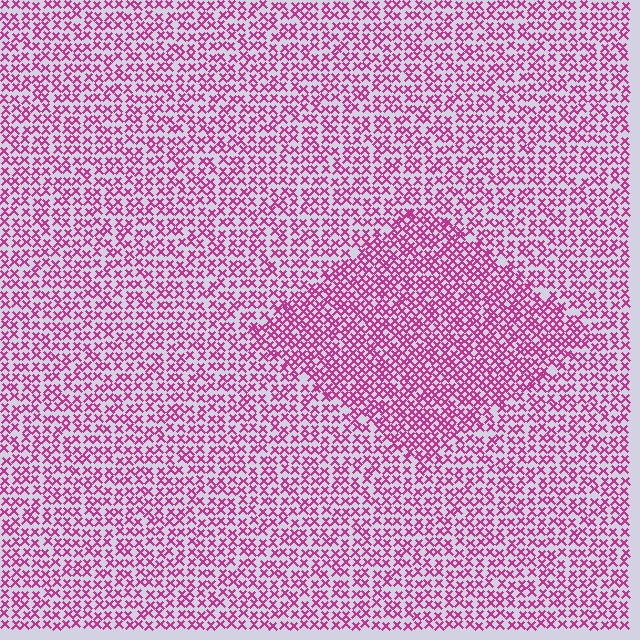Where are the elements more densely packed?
The elements are more densely packed inside the diamond boundary.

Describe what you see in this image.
The image contains small magenta elements arranged at two different densities. A diamond-shaped region is visible where the elements are more densely packed than the surrounding area.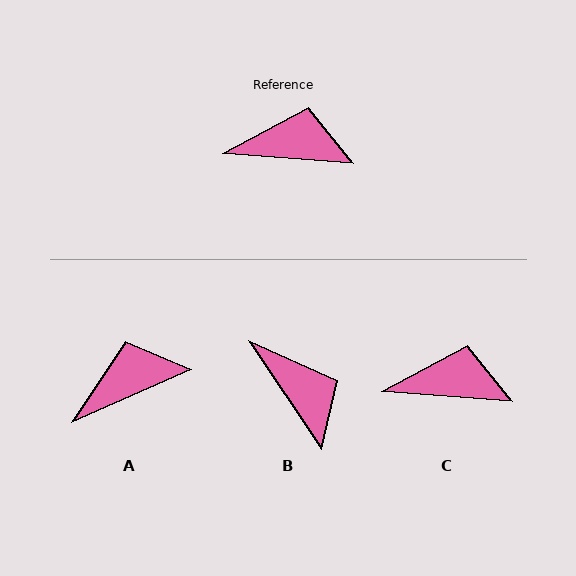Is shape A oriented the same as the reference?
No, it is off by about 28 degrees.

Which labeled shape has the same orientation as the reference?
C.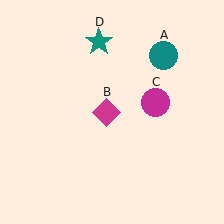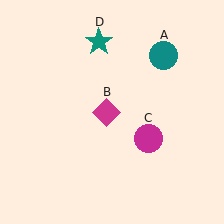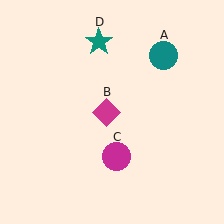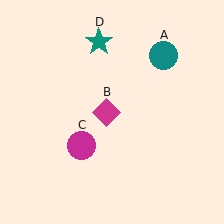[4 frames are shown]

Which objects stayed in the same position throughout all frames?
Teal circle (object A) and magenta diamond (object B) and teal star (object D) remained stationary.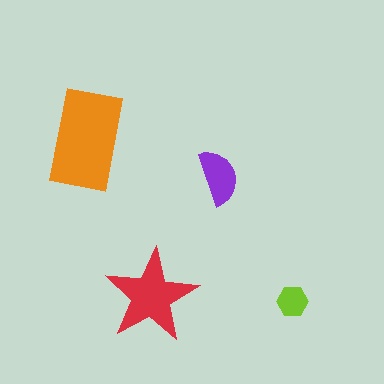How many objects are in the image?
There are 4 objects in the image.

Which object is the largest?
The orange rectangle.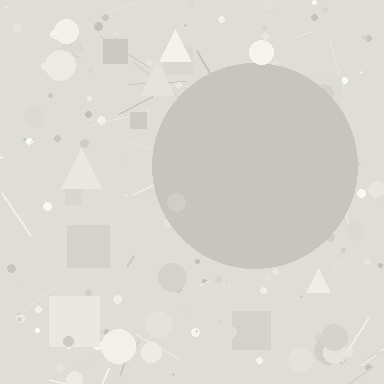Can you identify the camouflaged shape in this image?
The camouflaged shape is a circle.